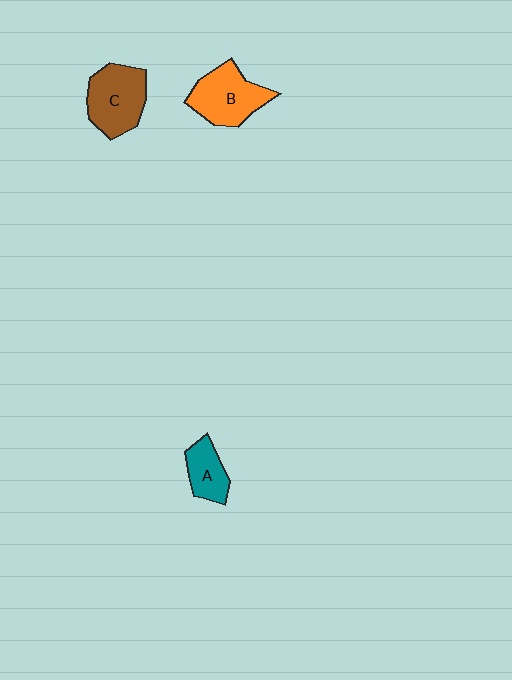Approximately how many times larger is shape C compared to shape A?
Approximately 1.7 times.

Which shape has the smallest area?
Shape A (teal).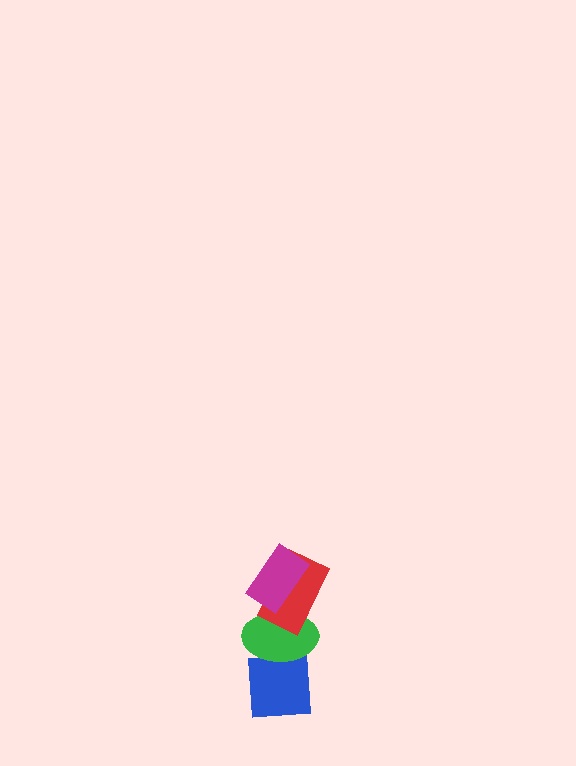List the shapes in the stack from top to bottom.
From top to bottom: the magenta rectangle, the red rectangle, the green ellipse, the blue square.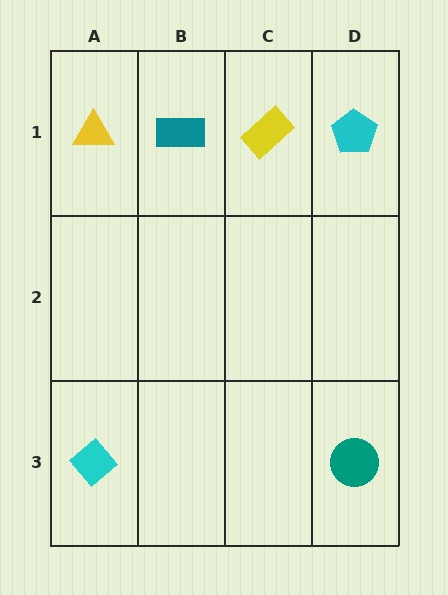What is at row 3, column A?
A cyan diamond.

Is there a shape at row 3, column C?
No, that cell is empty.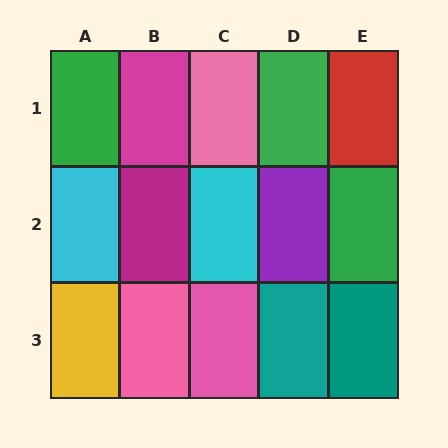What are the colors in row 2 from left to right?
Cyan, magenta, cyan, purple, green.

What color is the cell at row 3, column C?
Pink.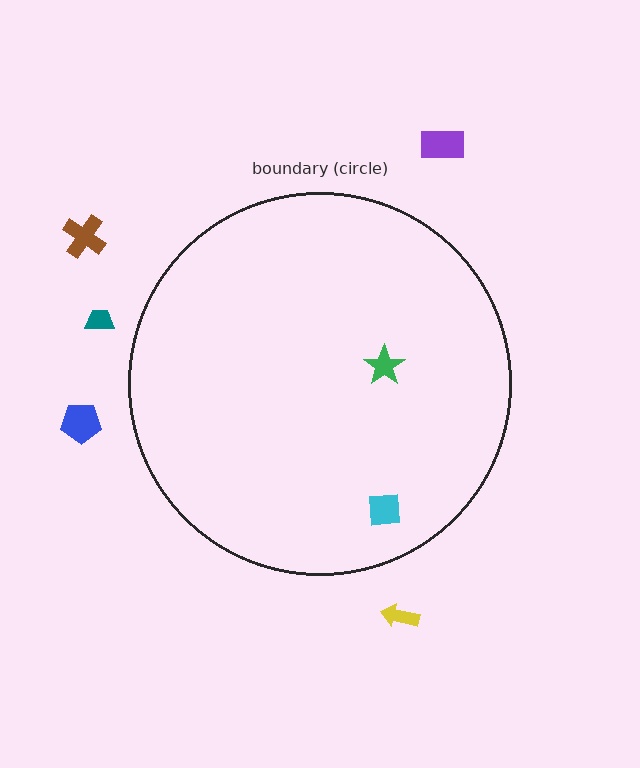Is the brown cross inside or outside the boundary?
Outside.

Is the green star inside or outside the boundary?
Inside.